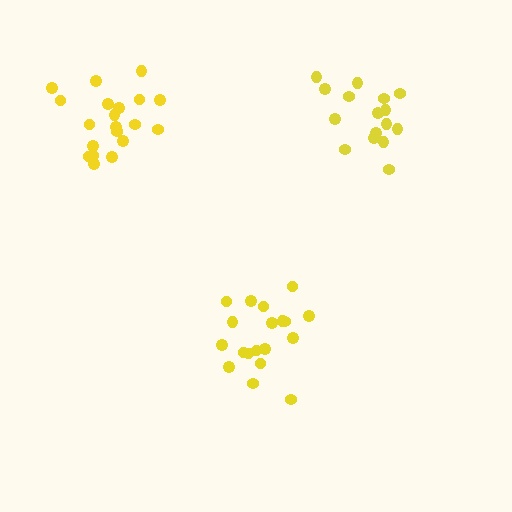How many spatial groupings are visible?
There are 3 spatial groupings.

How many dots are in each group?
Group 1: 16 dots, Group 2: 19 dots, Group 3: 20 dots (55 total).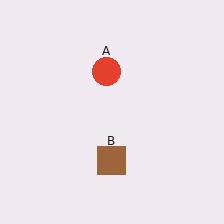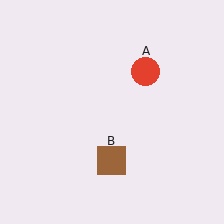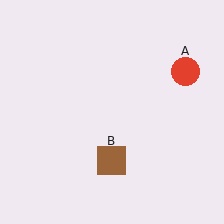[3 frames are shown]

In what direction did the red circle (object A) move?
The red circle (object A) moved right.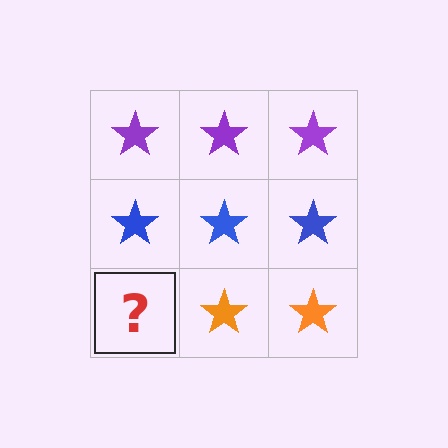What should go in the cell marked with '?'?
The missing cell should contain an orange star.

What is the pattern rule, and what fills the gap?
The rule is that each row has a consistent color. The gap should be filled with an orange star.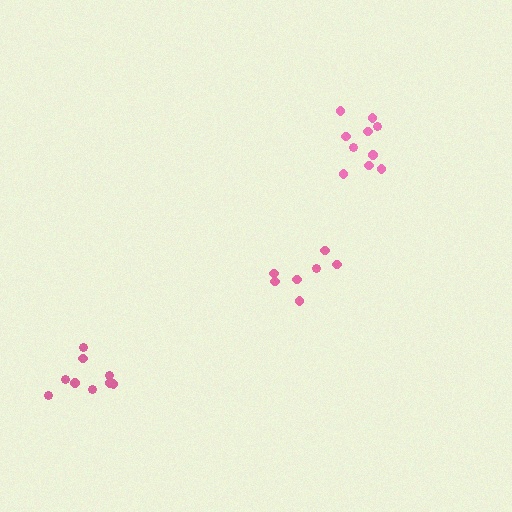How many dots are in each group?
Group 1: 9 dots, Group 2: 7 dots, Group 3: 10 dots (26 total).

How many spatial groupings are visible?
There are 3 spatial groupings.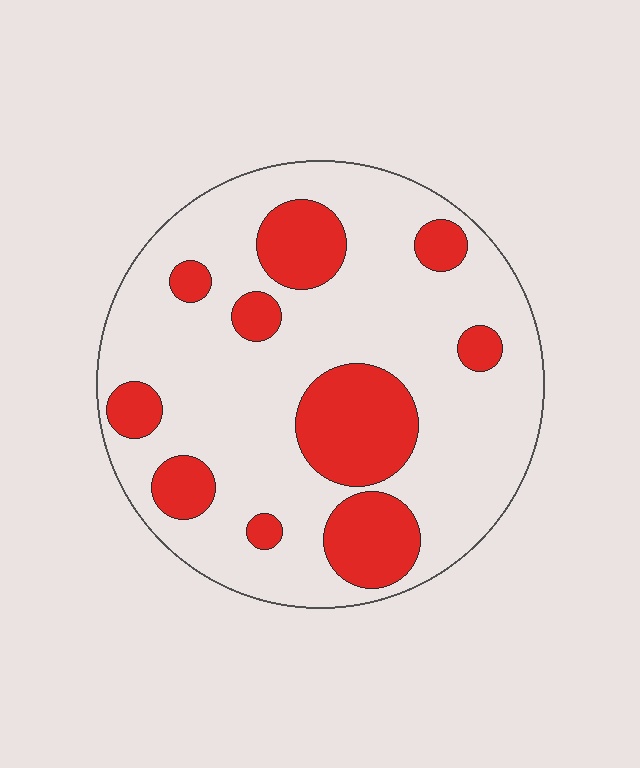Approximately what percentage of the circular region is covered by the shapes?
Approximately 25%.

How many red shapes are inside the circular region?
10.